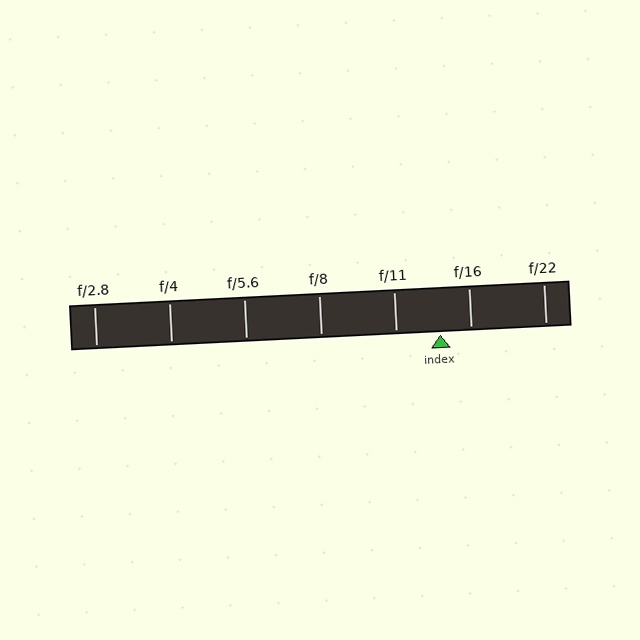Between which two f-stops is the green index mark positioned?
The index mark is between f/11 and f/16.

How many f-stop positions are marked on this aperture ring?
There are 7 f-stop positions marked.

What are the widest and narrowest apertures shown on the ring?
The widest aperture shown is f/2.8 and the narrowest is f/22.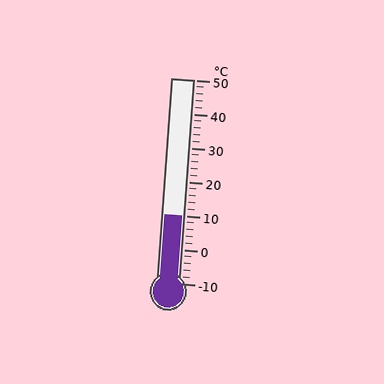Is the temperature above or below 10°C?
The temperature is at 10°C.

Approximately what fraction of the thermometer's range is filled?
The thermometer is filled to approximately 35% of its range.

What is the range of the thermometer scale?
The thermometer scale ranges from -10°C to 50°C.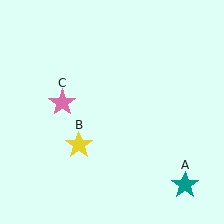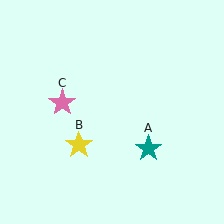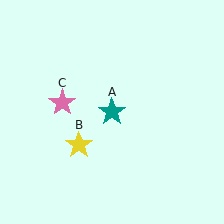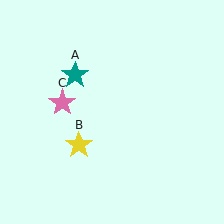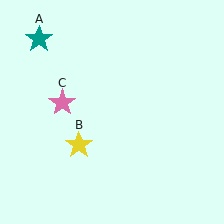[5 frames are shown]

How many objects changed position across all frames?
1 object changed position: teal star (object A).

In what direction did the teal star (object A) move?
The teal star (object A) moved up and to the left.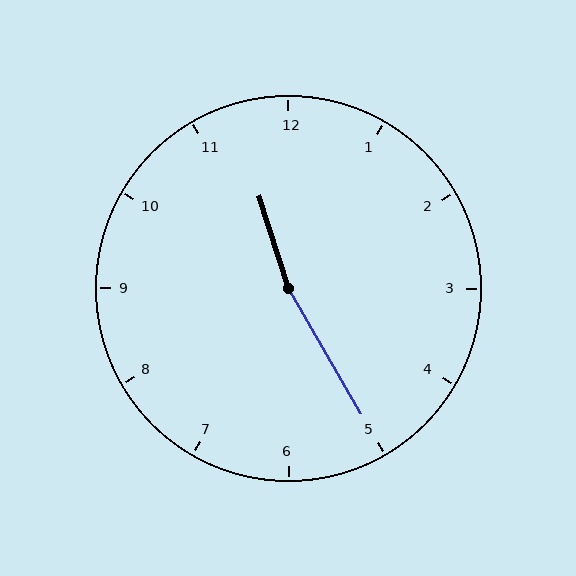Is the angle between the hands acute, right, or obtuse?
It is obtuse.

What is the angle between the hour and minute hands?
Approximately 168 degrees.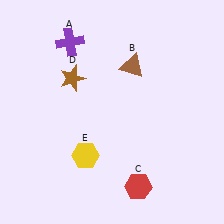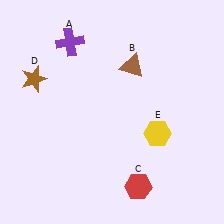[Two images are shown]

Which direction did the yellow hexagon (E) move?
The yellow hexagon (E) moved right.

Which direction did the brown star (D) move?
The brown star (D) moved left.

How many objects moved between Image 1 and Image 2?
2 objects moved between the two images.